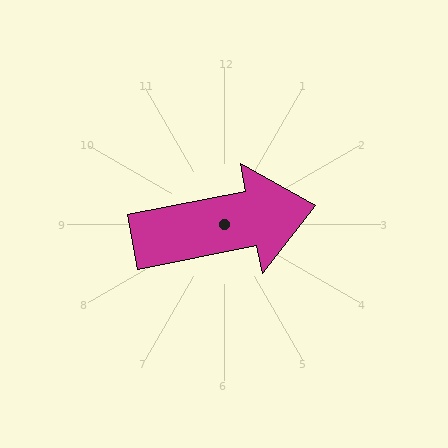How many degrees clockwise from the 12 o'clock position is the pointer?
Approximately 79 degrees.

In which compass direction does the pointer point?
East.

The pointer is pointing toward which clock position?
Roughly 3 o'clock.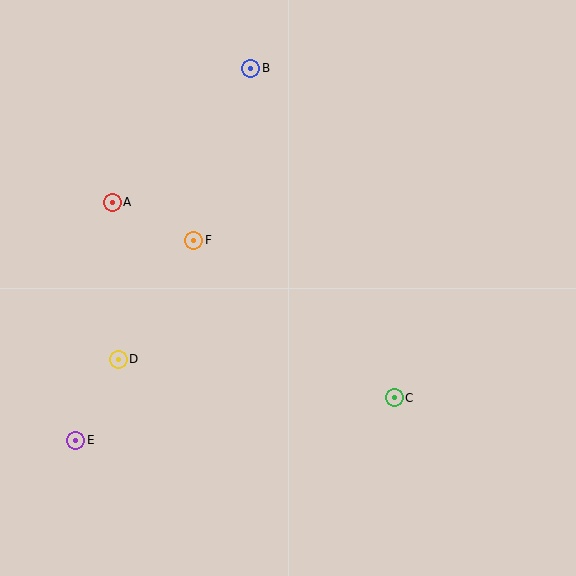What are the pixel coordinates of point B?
Point B is at (251, 68).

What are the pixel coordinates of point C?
Point C is at (394, 398).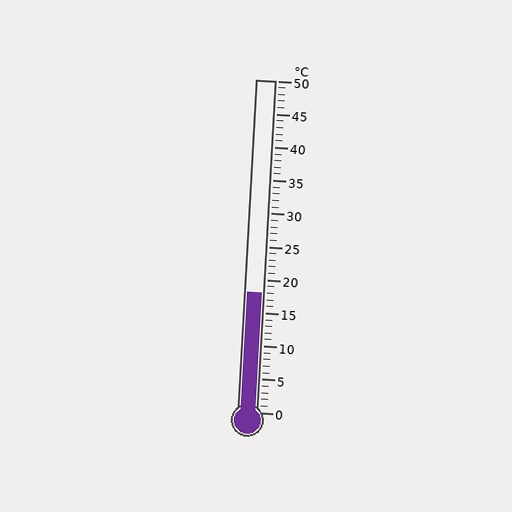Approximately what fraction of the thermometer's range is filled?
The thermometer is filled to approximately 35% of its range.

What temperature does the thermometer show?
The thermometer shows approximately 18°C.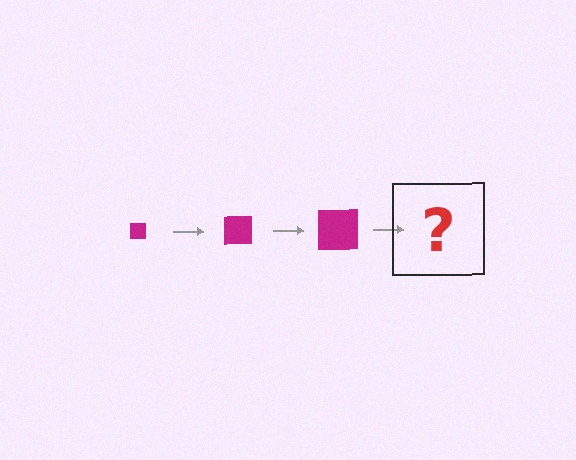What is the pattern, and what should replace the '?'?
The pattern is that the square gets progressively larger each step. The '?' should be a magenta square, larger than the previous one.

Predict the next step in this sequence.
The next step is a magenta square, larger than the previous one.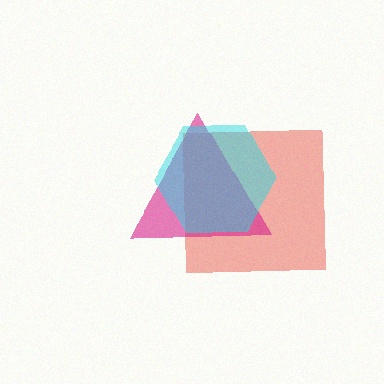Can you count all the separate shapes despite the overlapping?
Yes, there are 3 separate shapes.